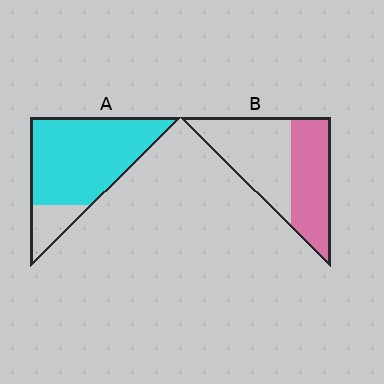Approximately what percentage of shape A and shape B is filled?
A is approximately 85% and B is approximately 45%.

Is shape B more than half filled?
No.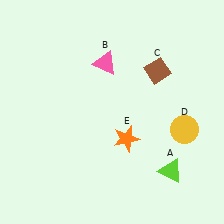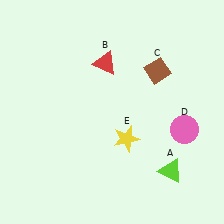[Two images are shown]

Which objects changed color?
B changed from pink to red. D changed from yellow to pink. E changed from orange to yellow.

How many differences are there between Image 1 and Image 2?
There are 3 differences between the two images.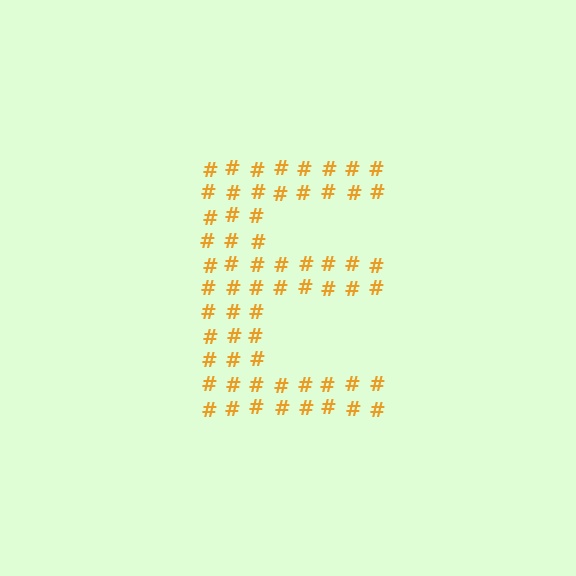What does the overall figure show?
The overall figure shows the letter E.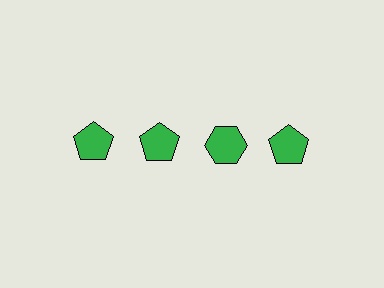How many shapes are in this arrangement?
There are 4 shapes arranged in a grid pattern.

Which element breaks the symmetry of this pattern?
The green hexagon in the top row, center column breaks the symmetry. All other shapes are green pentagons.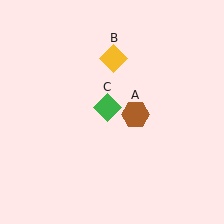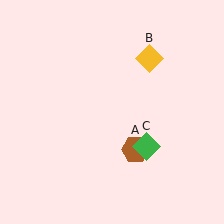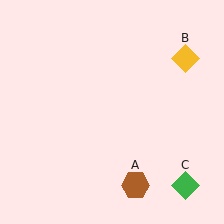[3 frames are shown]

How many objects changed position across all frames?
3 objects changed position: brown hexagon (object A), yellow diamond (object B), green diamond (object C).